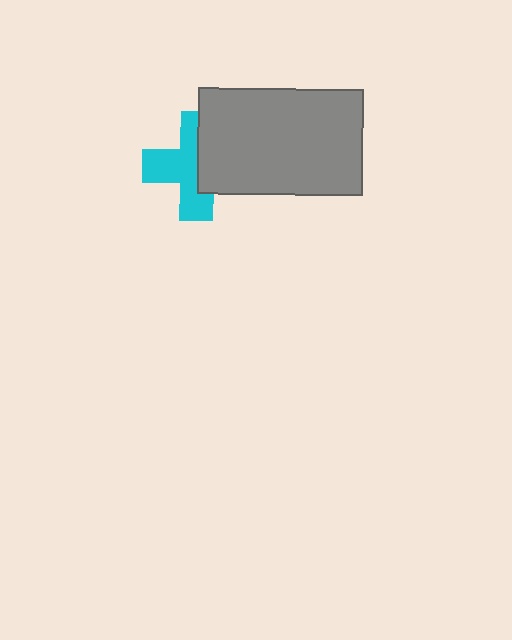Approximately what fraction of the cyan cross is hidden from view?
Roughly 42% of the cyan cross is hidden behind the gray rectangle.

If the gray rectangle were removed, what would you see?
You would see the complete cyan cross.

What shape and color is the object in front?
The object in front is a gray rectangle.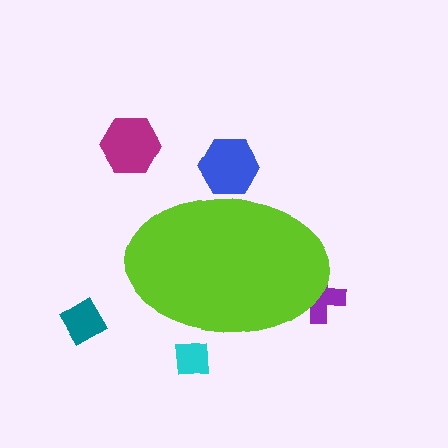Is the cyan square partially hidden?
Yes, the cyan square is partially hidden behind the lime ellipse.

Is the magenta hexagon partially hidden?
No, the magenta hexagon is fully visible.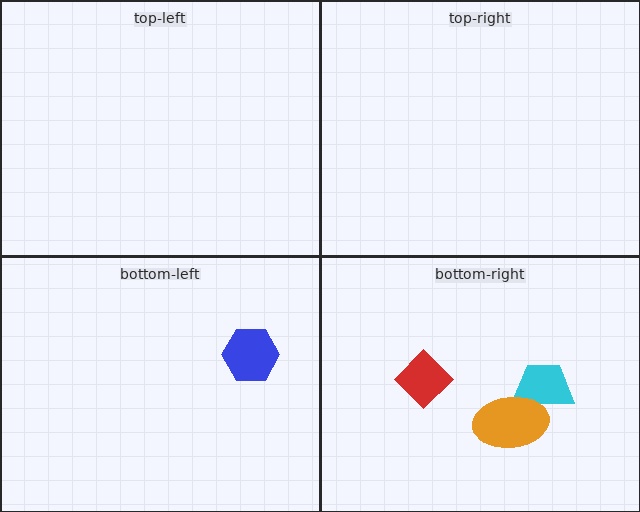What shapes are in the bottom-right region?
The cyan trapezoid, the orange ellipse, the red diamond.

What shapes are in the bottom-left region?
The blue hexagon.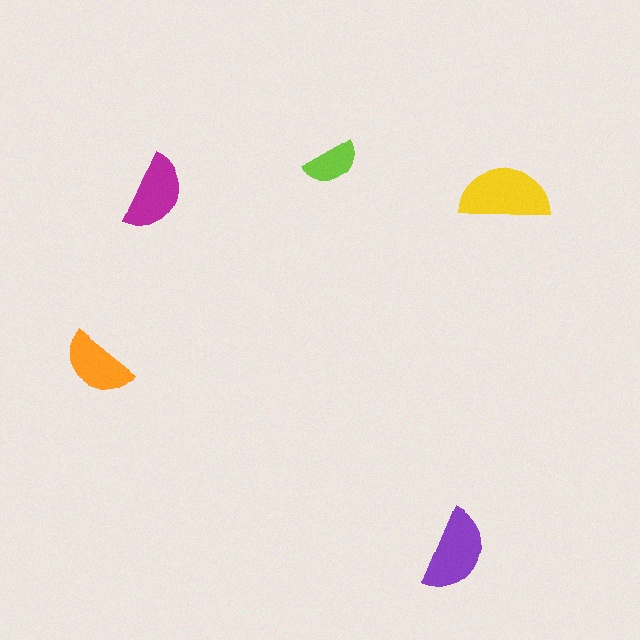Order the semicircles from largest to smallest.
the yellow one, the purple one, the magenta one, the orange one, the lime one.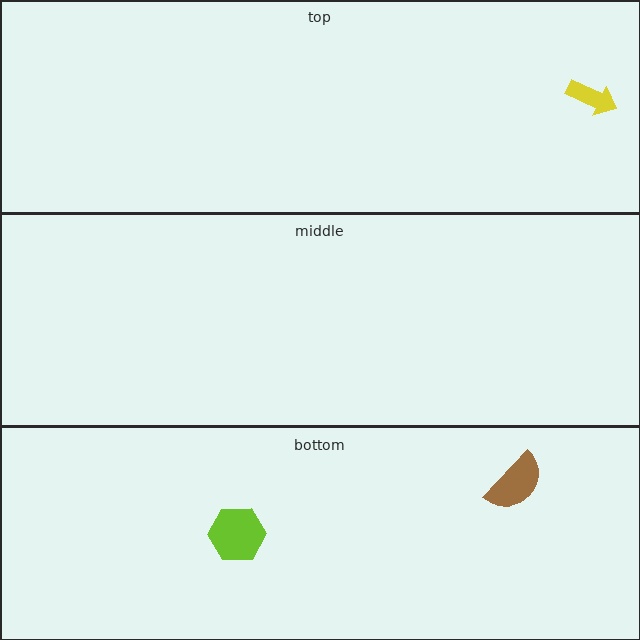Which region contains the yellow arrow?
The top region.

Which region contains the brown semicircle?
The bottom region.